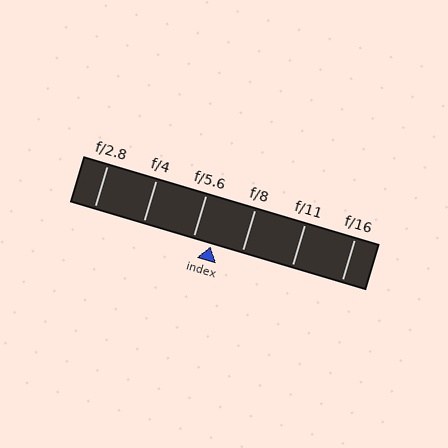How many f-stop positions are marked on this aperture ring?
There are 6 f-stop positions marked.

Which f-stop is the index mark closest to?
The index mark is closest to f/5.6.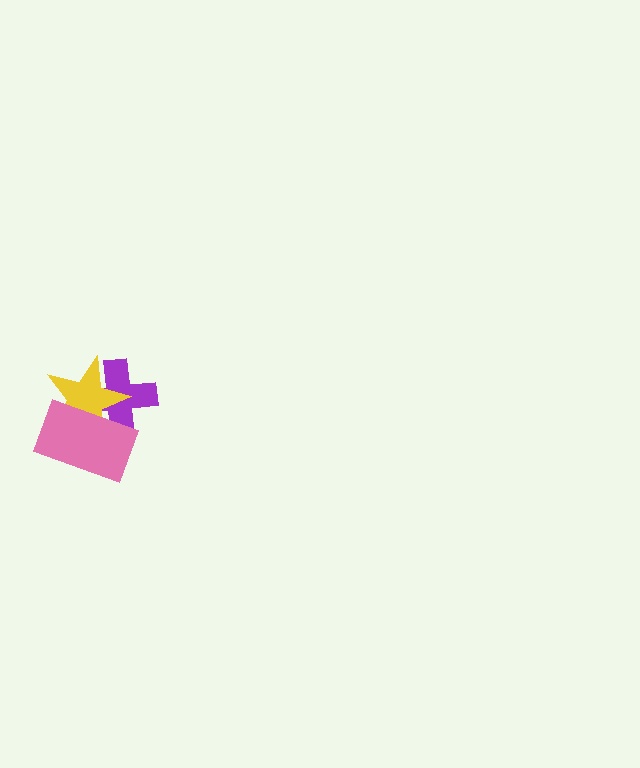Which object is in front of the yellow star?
The pink rectangle is in front of the yellow star.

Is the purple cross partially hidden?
Yes, it is partially covered by another shape.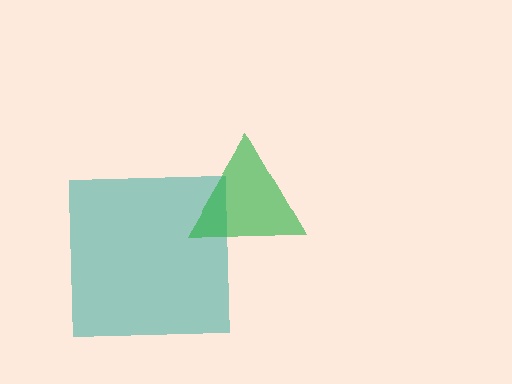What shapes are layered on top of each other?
The layered shapes are: a teal square, a green triangle.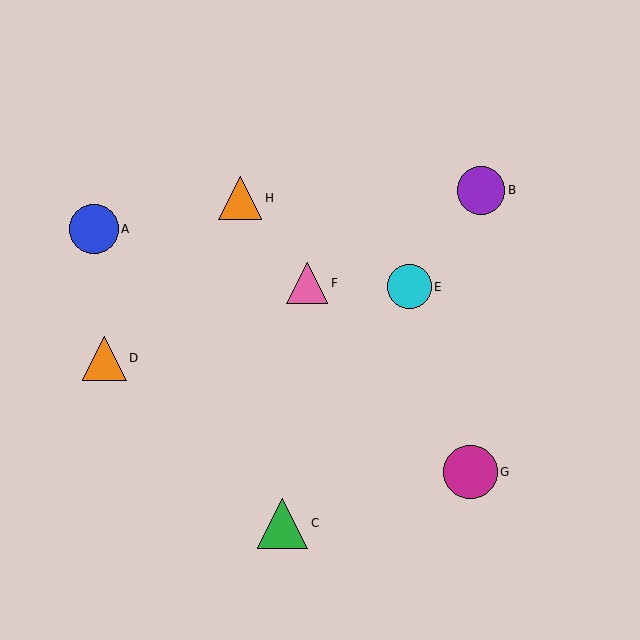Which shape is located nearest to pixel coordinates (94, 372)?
The orange triangle (labeled D) at (105, 359) is nearest to that location.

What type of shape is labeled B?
Shape B is a purple circle.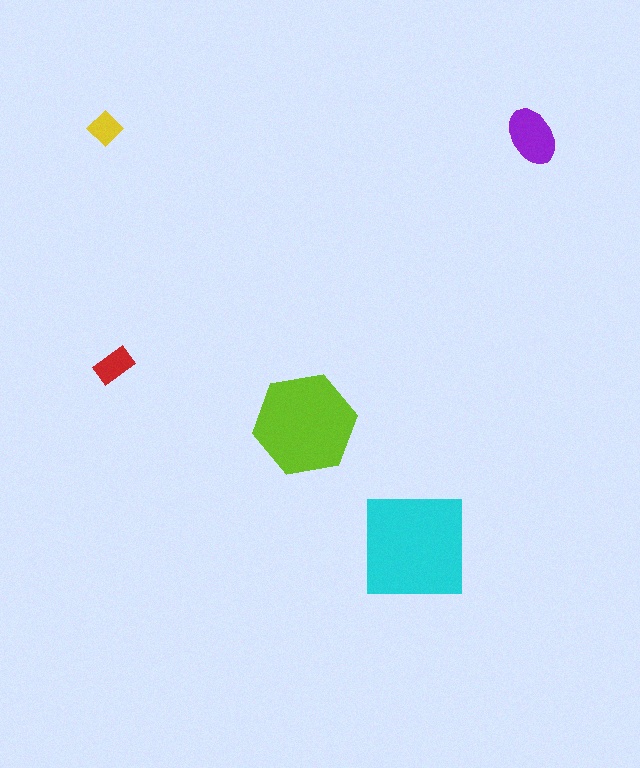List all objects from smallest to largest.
The yellow diamond, the red rectangle, the purple ellipse, the lime hexagon, the cyan square.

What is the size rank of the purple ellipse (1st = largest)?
3rd.